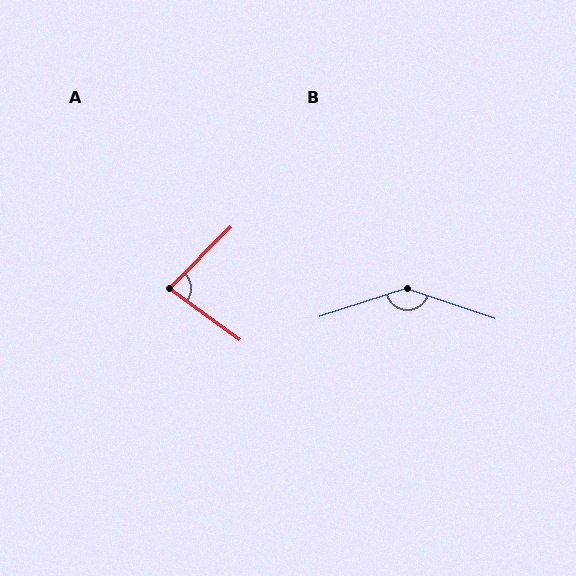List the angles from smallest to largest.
A (82°), B (143°).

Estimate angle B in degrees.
Approximately 143 degrees.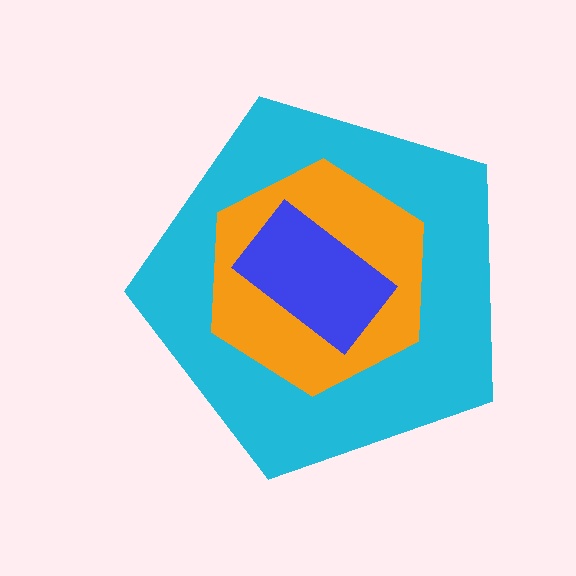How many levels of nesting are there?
3.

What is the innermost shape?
The blue rectangle.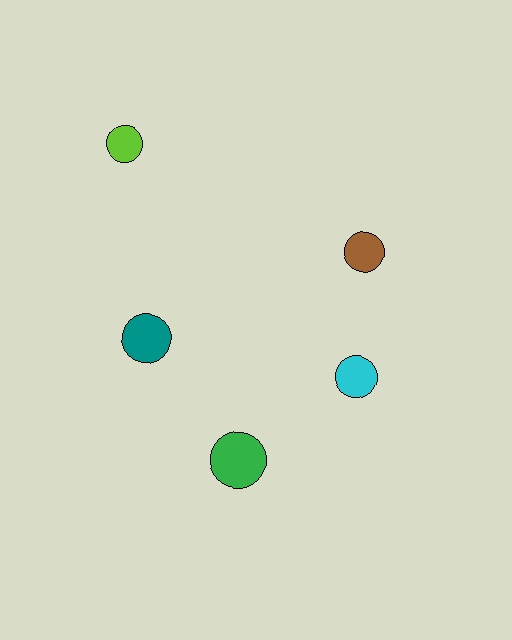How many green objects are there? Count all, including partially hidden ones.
There is 1 green object.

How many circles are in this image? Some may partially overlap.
There are 5 circles.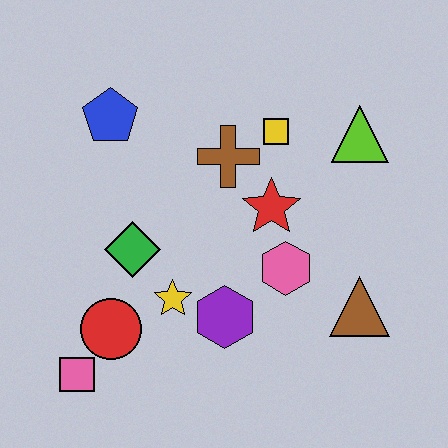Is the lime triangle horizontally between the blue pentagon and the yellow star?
No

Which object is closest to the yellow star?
The purple hexagon is closest to the yellow star.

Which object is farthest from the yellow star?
The lime triangle is farthest from the yellow star.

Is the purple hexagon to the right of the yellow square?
No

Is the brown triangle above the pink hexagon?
No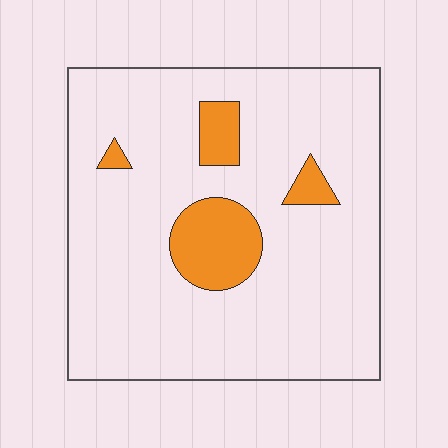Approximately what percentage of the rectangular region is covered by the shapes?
Approximately 10%.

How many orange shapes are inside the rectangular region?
4.